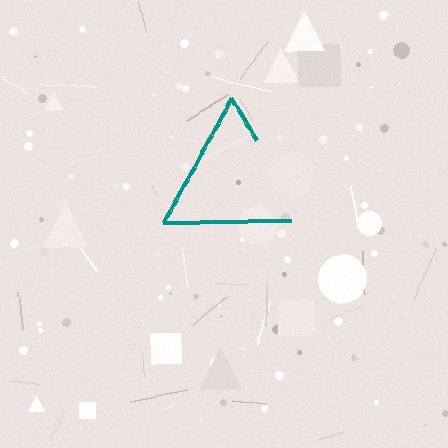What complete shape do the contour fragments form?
The contour fragments form a triangle.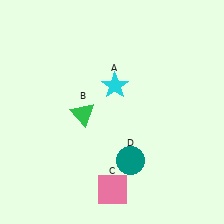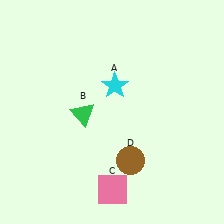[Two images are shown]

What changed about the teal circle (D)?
In Image 1, D is teal. In Image 2, it changed to brown.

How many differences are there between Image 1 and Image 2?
There is 1 difference between the two images.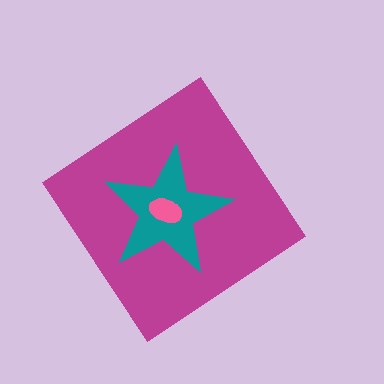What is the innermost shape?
The pink ellipse.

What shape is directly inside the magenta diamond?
The teal star.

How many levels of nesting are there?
3.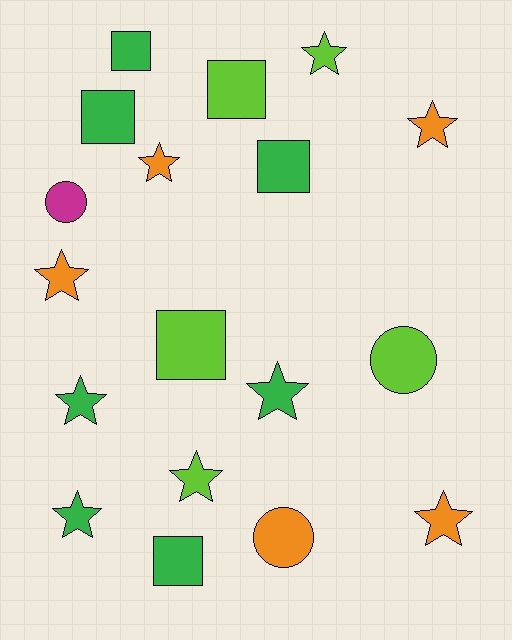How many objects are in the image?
There are 18 objects.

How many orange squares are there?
There are no orange squares.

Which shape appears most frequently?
Star, with 9 objects.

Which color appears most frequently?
Green, with 7 objects.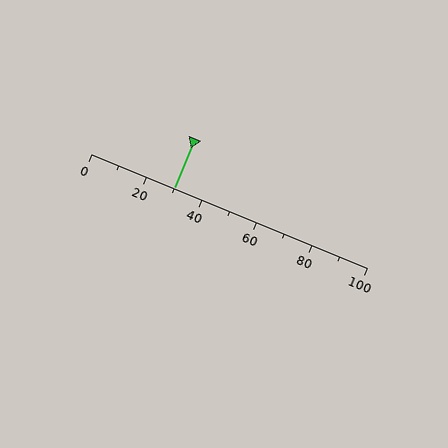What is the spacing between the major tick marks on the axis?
The major ticks are spaced 20 apart.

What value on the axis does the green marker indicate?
The marker indicates approximately 30.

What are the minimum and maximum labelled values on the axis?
The axis runs from 0 to 100.